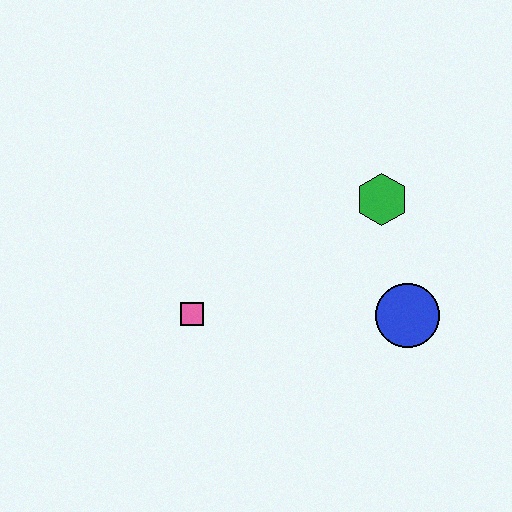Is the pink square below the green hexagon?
Yes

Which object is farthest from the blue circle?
The pink square is farthest from the blue circle.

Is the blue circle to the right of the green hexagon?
Yes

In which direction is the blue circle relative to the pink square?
The blue circle is to the right of the pink square.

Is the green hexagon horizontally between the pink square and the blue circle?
Yes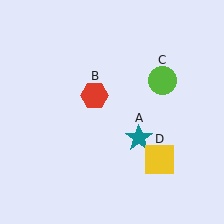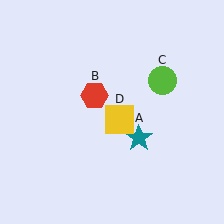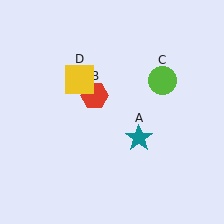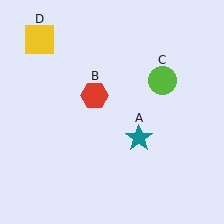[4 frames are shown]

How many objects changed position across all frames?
1 object changed position: yellow square (object D).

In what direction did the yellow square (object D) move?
The yellow square (object D) moved up and to the left.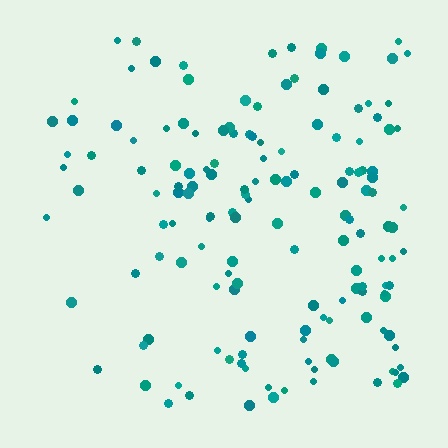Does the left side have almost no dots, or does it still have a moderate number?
Still a moderate number, just noticeably fewer than the right.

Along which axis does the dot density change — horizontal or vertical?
Horizontal.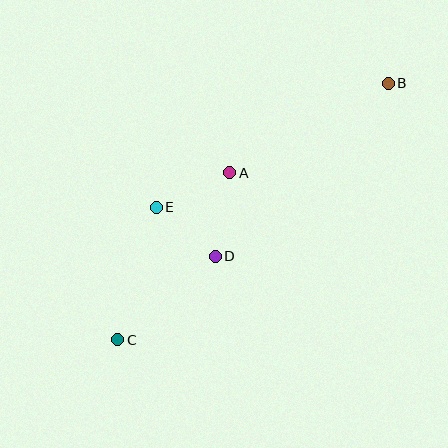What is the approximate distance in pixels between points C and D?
The distance between C and D is approximately 128 pixels.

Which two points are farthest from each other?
Points B and C are farthest from each other.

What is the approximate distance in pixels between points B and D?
The distance between B and D is approximately 245 pixels.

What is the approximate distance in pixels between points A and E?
The distance between A and E is approximately 81 pixels.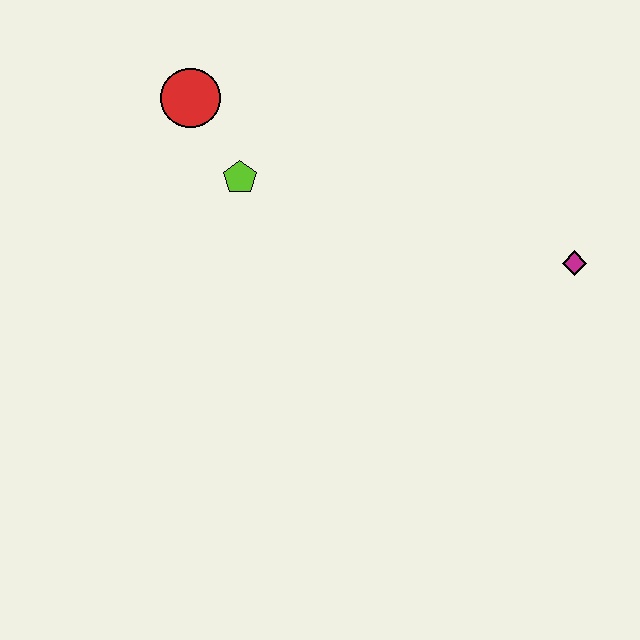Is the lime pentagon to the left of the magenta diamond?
Yes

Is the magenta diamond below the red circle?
Yes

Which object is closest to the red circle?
The lime pentagon is closest to the red circle.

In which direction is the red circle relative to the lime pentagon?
The red circle is above the lime pentagon.